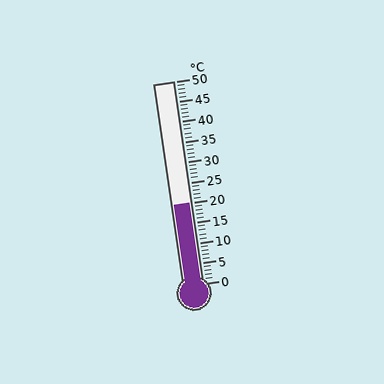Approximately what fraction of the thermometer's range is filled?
The thermometer is filled to approximately 40% of its range.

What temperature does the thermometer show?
The thermometer shows approximately 20°C.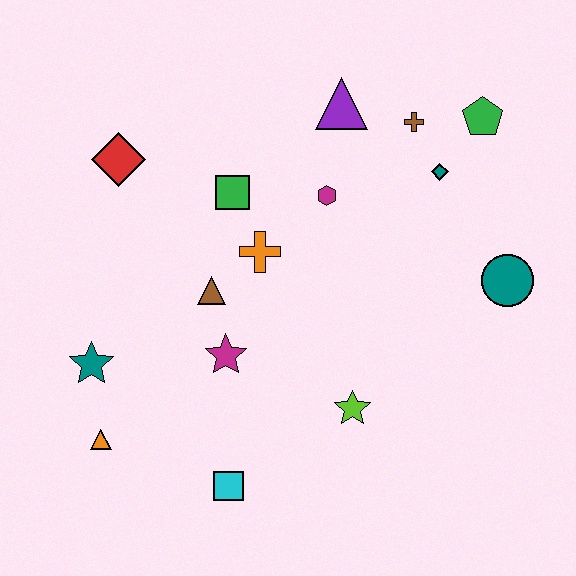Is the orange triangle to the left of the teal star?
No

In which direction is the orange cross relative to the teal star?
The orange cross is to the right of the teal star.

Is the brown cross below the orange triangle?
No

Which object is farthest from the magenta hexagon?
The orange triangle is farthest from the magenta hexagon.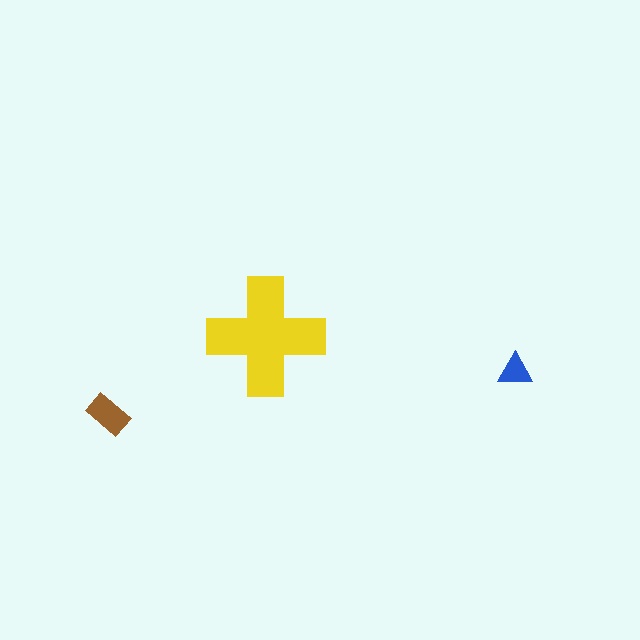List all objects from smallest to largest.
The blue triangle, the brown rectangle, the yellow cross.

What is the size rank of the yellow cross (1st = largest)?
1st.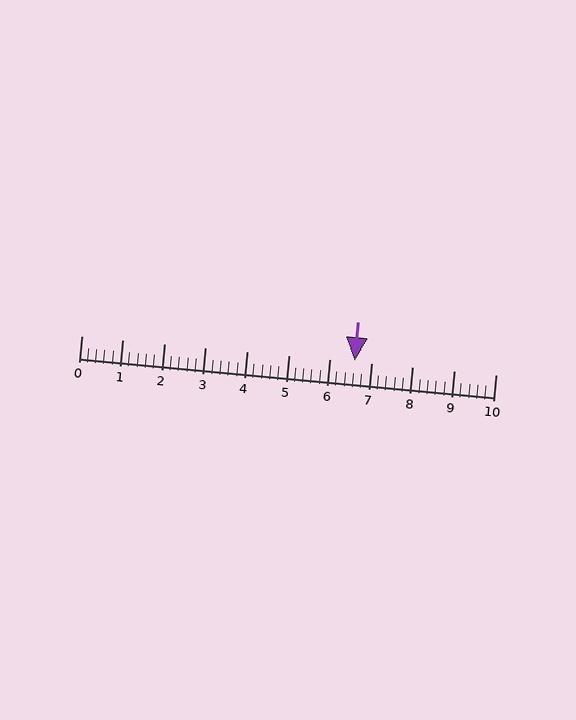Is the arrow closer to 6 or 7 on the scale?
The arrow is closer to 7.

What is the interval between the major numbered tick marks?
The major tick marks are spaced 1 units apart.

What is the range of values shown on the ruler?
The ruler shows values from 0 to 10.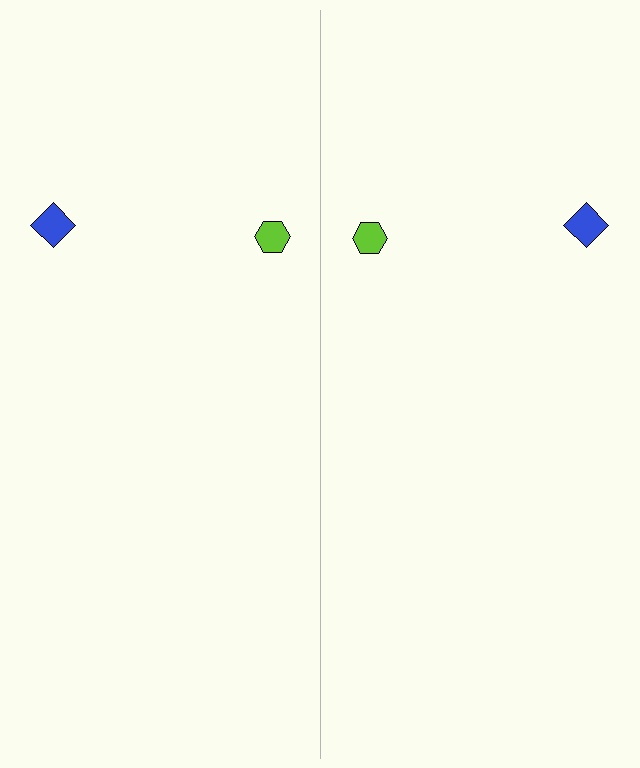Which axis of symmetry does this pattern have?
The pattern has a vertical axis of symmetry running through the center of the image.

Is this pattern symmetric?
Yes, this pattern has bilateral (reflection) symmetry.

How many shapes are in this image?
There are 4 shapes in this image.